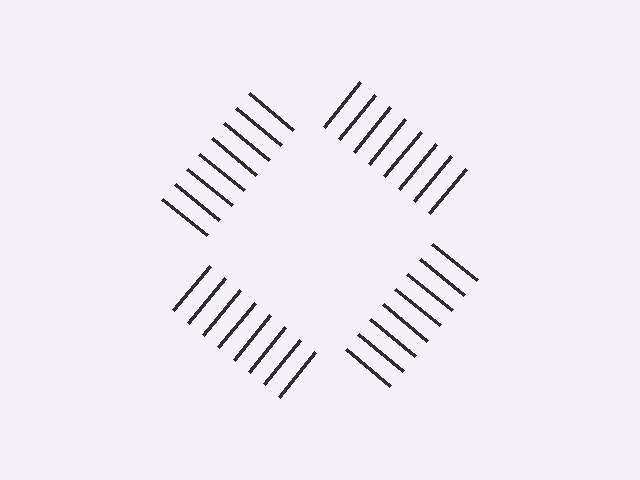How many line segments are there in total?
32 — 8 along each of the 4 edges.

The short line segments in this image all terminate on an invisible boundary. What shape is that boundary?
An illusory square — the line segments terminate on its edges but no continuous stroke is drawn.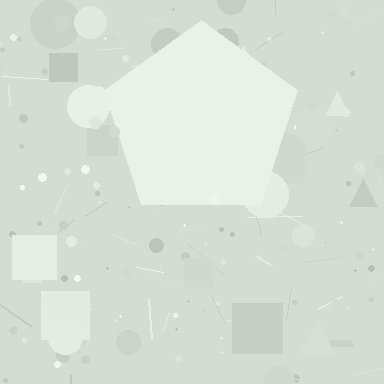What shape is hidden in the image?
A pentagon is hidden in the image.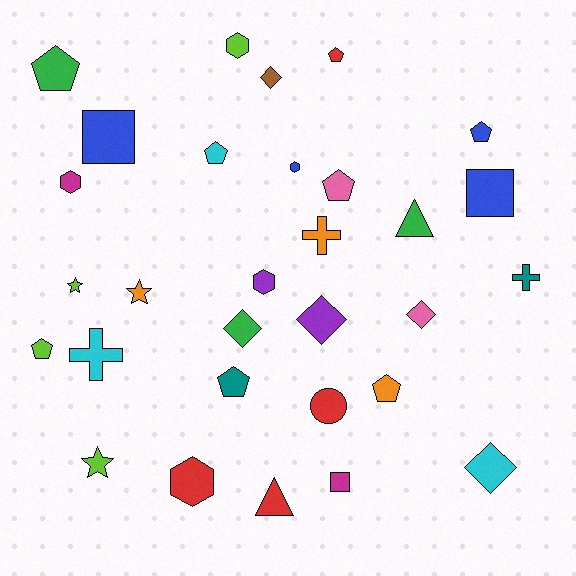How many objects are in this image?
There are 30 objects.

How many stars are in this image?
There are 3 stars.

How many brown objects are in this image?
There is 1 brown object.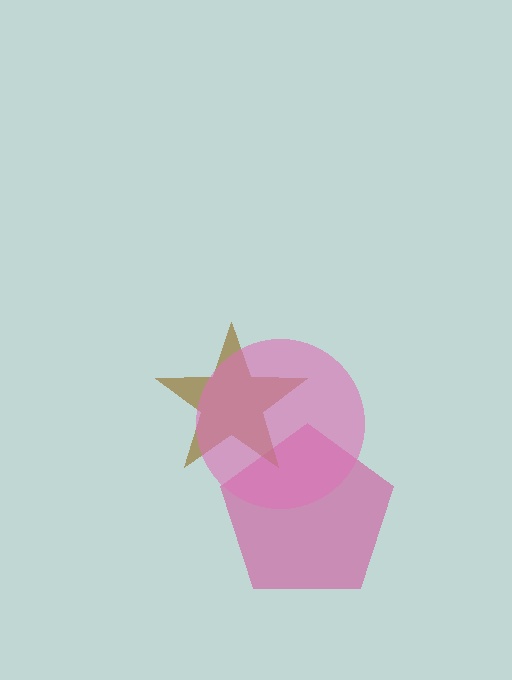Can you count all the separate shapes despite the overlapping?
Yes, there are 3 separate shapes.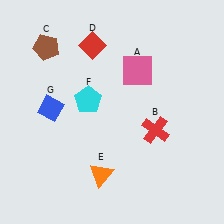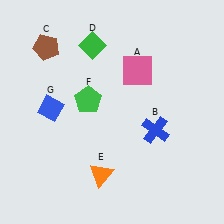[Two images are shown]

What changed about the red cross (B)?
In Image 1, B is red. In Image 2, it changed to blue.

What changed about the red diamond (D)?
In Image 1, D is red. In Image 2, it changed to green.